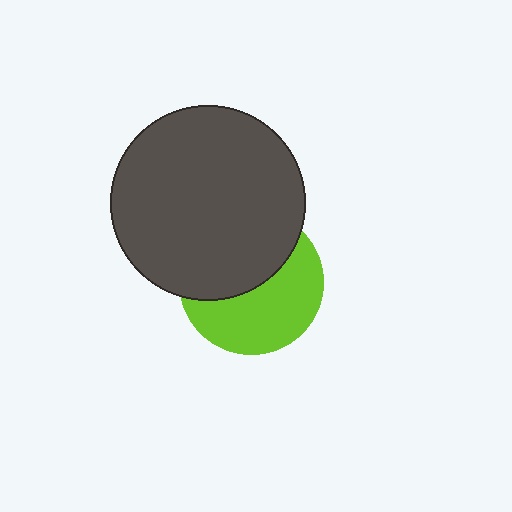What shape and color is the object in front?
The object in front is a dark gray circle.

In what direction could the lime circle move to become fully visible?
The lime circle could move down. That would shift it out from behind the dark gray circle entirely.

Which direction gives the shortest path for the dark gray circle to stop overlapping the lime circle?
Moving up gives the shortest separation.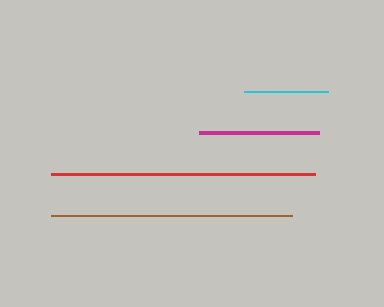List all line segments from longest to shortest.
From longest to shortest: red, brown, magenta, cyan.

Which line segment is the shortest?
The cyan line is the shortest at approximately 84 pixels.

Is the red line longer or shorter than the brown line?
The red line is longer than the brown line.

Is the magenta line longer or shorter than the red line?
The red line is longer than the magenta line.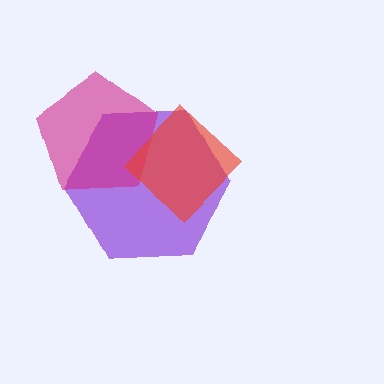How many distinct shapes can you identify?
There are 3 distinct shapes: a purple hexagon, a magenta pentagon, a red diamond.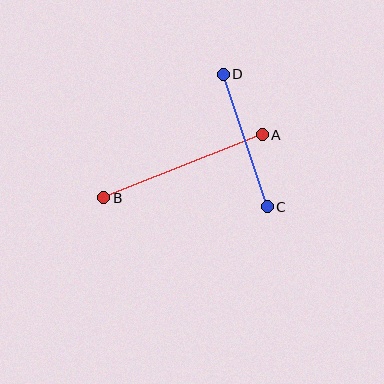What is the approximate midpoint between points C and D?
The midpoint is at approximately (245, 140) pixels.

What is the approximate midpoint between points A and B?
The midpoint is at approximately (183, 166) pixels.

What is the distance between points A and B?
The distance is approximately 170 pixels.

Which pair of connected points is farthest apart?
Points A and B are farthest apart.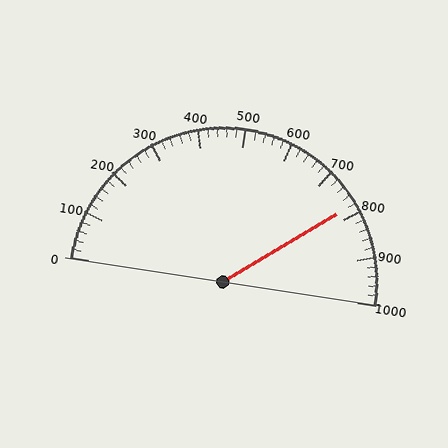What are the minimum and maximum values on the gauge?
The gauge ranges from 0 to 1000.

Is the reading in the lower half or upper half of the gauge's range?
The reading is in the upper half of the range (0 to 1000).